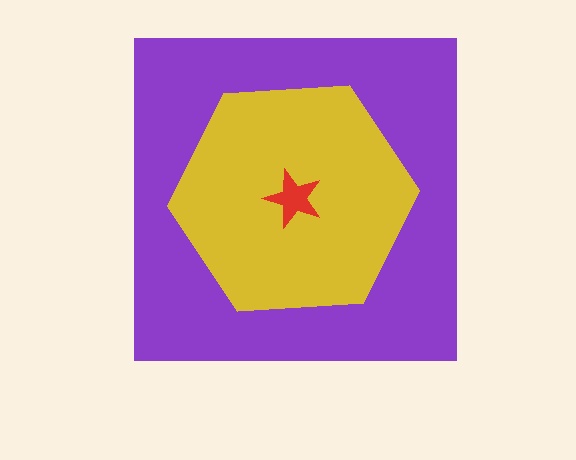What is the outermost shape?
The purple square.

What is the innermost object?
The red star.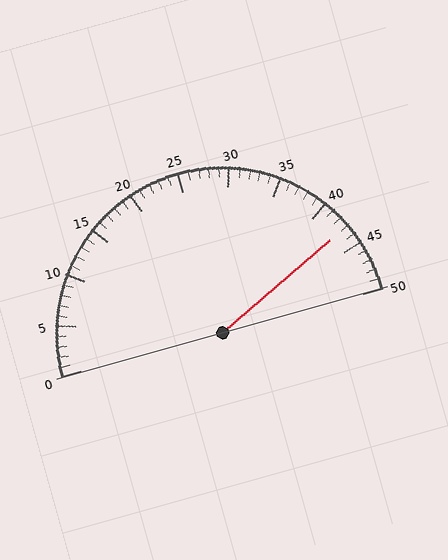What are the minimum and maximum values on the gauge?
The gauge ranges from 0 to 50.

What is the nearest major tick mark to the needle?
The nearest major tick mark is 45.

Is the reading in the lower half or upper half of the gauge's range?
The reading is in the upper half of the range (0 to 50).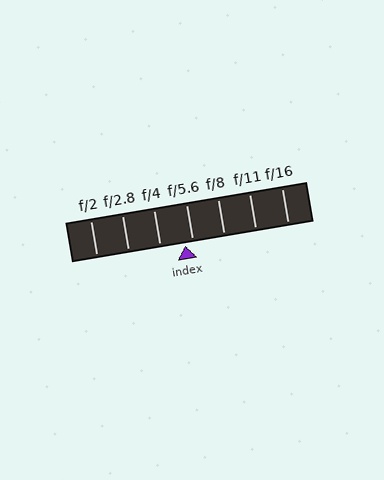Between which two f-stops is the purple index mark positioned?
The index mark is between f/4 and f/5.6.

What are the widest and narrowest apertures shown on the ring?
The widest aperture shown is f/2 and the narrowest is f/16.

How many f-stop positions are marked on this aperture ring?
There are 7 f-stop positions marked.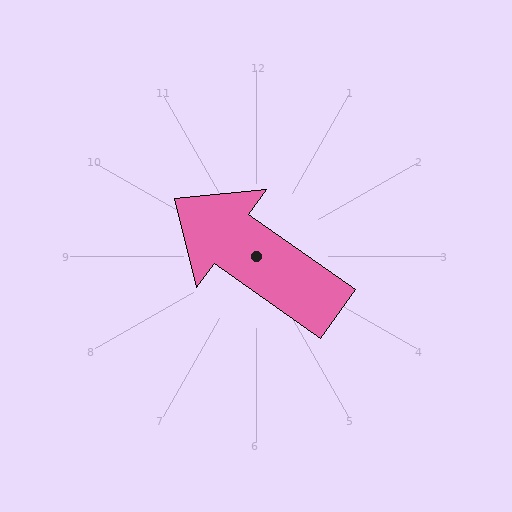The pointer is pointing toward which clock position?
Roughly 10 o'clock.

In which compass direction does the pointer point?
Northwest.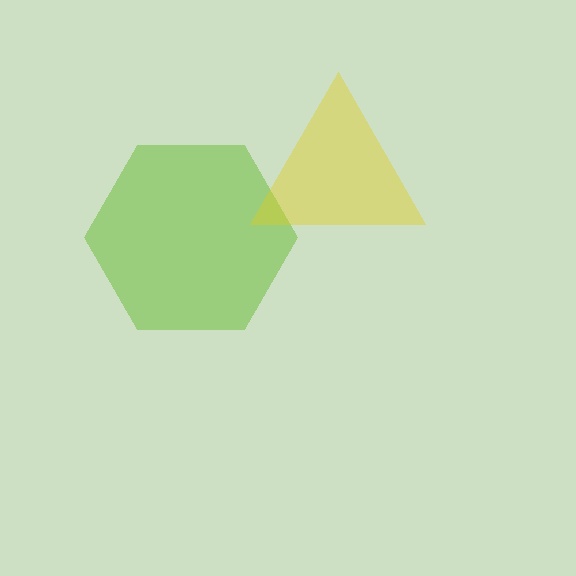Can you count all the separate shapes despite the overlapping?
Yes, there are 2 separate shapes.